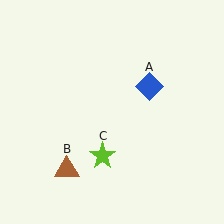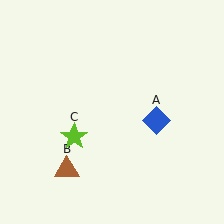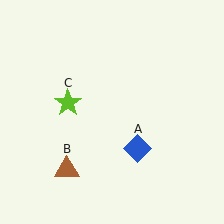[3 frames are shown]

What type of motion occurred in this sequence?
The blue diamond (object A), lime star (object C) rotated clockwise around the center of the scene.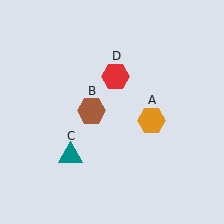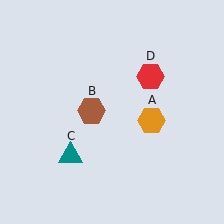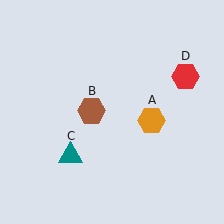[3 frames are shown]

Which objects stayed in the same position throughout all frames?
Orange hexagon (object A) and brown hexagon (object B) and teal triangle (object C) remained stationary.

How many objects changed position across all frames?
1 object changed position: red hexagon (object D).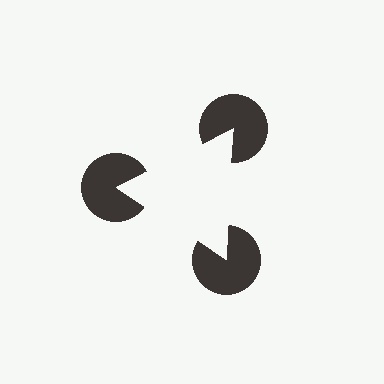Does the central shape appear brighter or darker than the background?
It typically appears slightly brighter than the background, even though no actual brightness change is drawn.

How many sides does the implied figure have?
3 sides.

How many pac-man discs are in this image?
There are 3 — one at each vertex of the illusory triangle.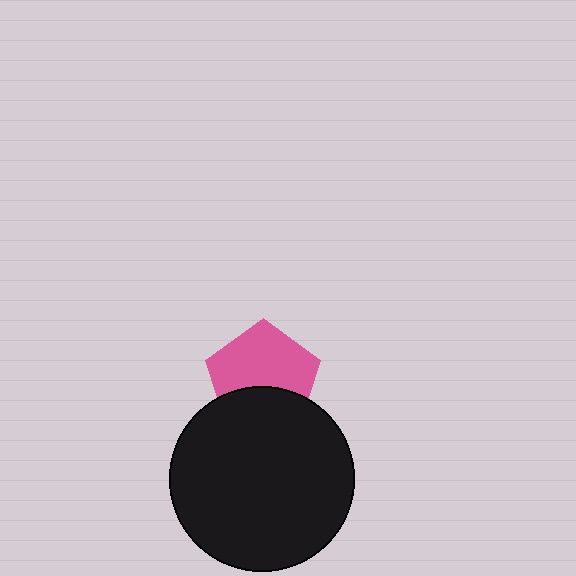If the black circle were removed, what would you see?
You would see the complete pink pentagon.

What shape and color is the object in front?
The object in front is a black circle.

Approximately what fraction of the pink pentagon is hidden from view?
Roughly 37% of the pink pentagon is hidden behind the black circle.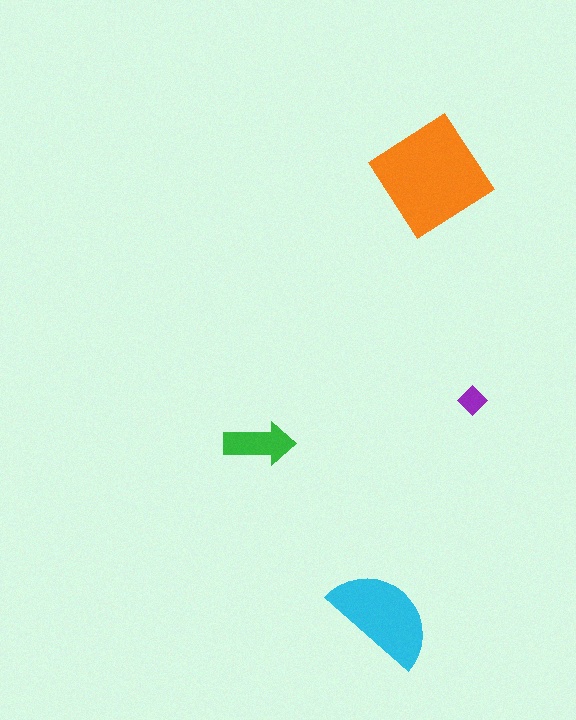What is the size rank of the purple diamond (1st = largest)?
4th.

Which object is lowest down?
The cyan semicircle is bottommost.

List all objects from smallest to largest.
The purple diamond, the green arrow, the cyan semicircle, the orange diamond.